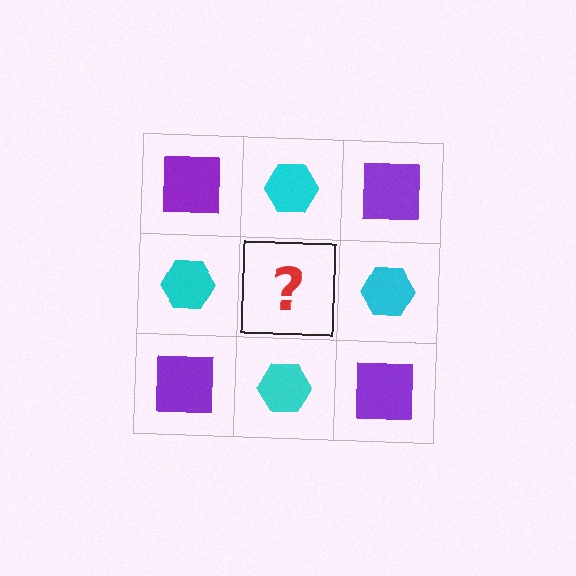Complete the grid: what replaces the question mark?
The question mark should be replaced with a purple square.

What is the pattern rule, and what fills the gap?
The rule is that it alternates purple square and cyan hexagon in a checkerboard pattern. The gap should be filled with a purple square.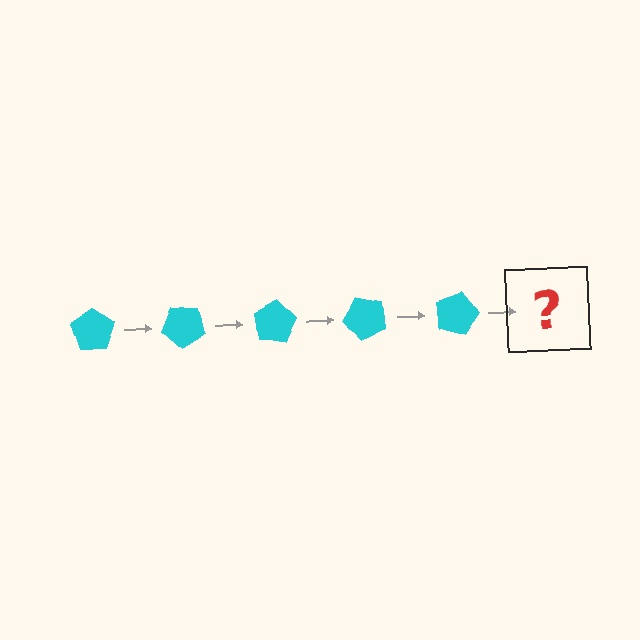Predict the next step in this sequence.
The next step is a cyan pentagon rotated 200 degrees.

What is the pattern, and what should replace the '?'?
The pattern is that the pentagon rotates 40 degrees each step. The '?' should be a cyan pentagon rotated 200 degrees.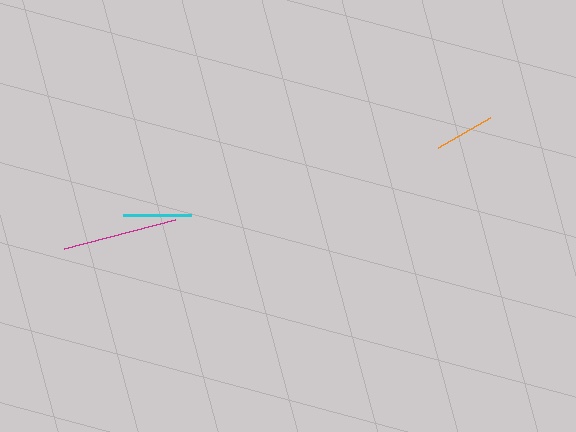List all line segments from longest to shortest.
From longest to shortest: magenta, cyan, orange.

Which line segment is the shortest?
The orange line is the shortest at approximately 61 pixels.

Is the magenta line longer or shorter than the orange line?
The magenta line is longer than the orange line.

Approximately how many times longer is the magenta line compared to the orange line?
The magenta line is approximately 1.9 times the length of the orange line.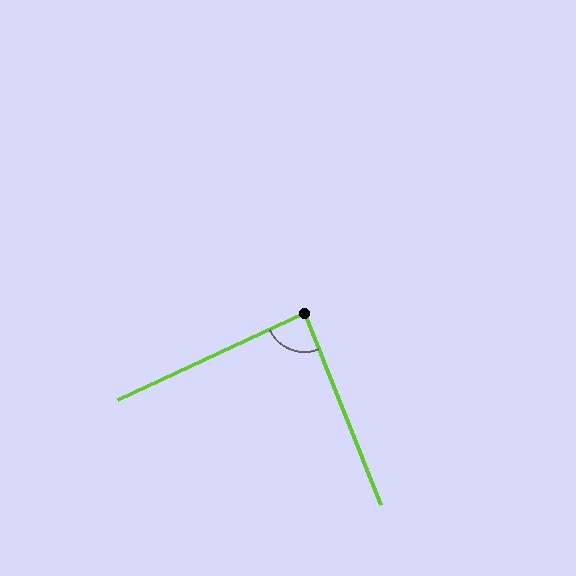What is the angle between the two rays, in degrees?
Approximately 87 degrees.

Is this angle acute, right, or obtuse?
It is approximately a right angle.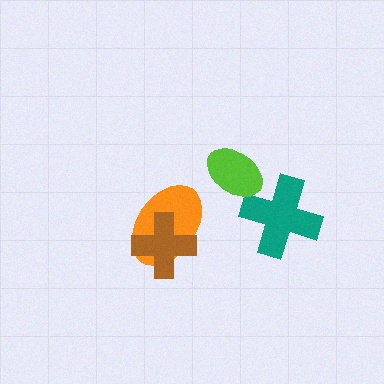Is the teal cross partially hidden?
Yes, it is partially covered by another shape.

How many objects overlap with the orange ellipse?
1 object overlaps with the orange ellipse.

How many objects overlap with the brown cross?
1 object overlaps with the brown cross.